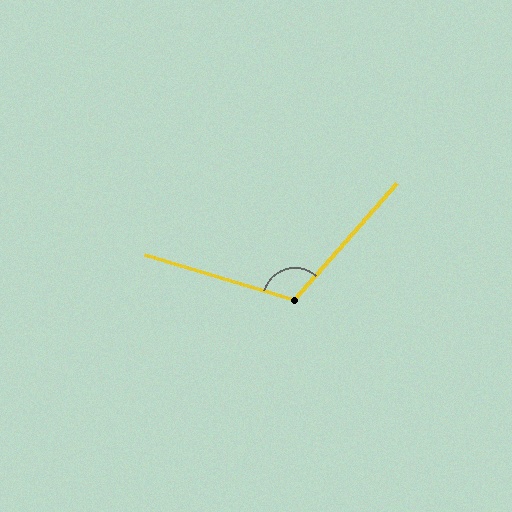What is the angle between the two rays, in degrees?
Approximately 114 degrees.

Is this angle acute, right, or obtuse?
It is obtuse.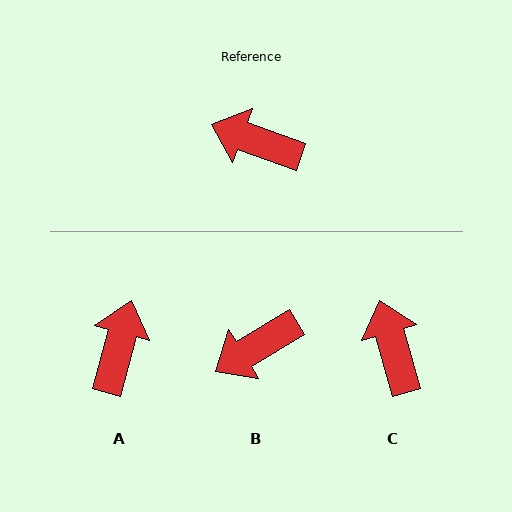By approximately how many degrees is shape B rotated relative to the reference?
Approximately 51 degrees counter-clockwise.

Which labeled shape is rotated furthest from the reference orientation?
A, about 85 degrees away.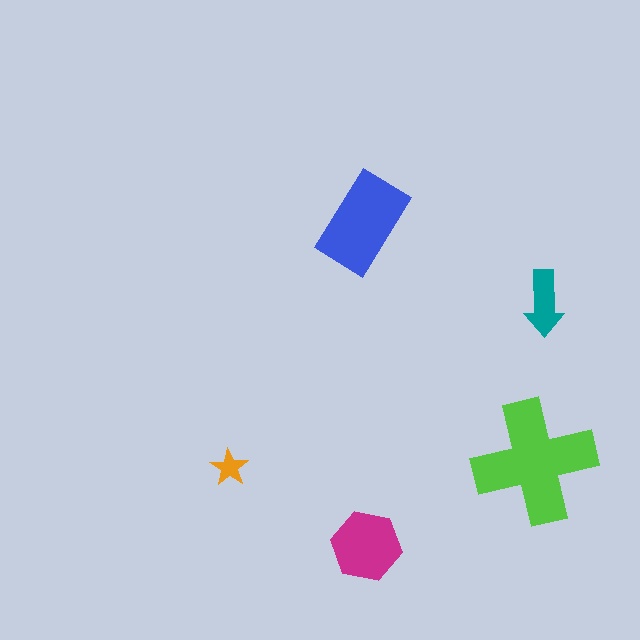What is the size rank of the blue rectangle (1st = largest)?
2nd.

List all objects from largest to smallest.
The lime cross, the blue rectangle, the magenta hexagon, the teal arrow, the orange star.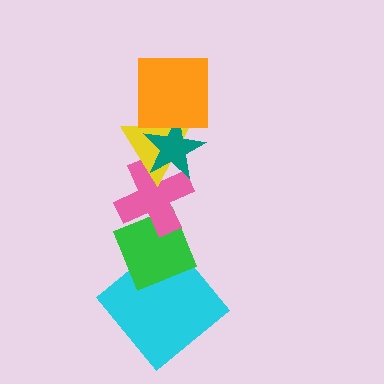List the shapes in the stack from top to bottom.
From top to bottom: the orange square, the teal star, the yellow triangle, the pink cross, the green diamond, the cyan diamond.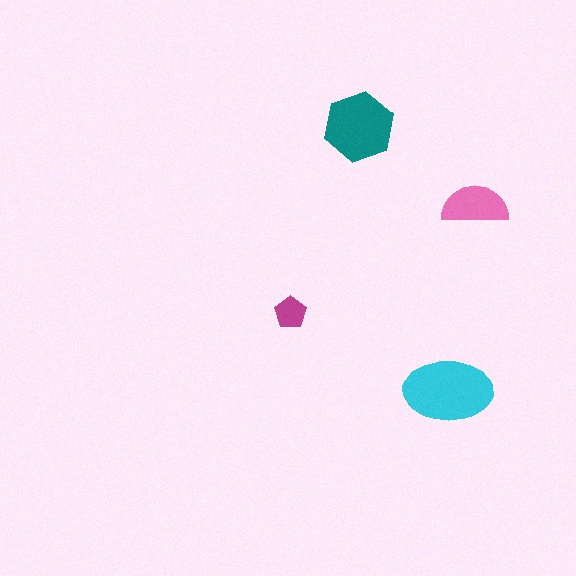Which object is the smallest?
The magenta pentagon.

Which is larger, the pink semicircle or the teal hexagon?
The teal hexagon.